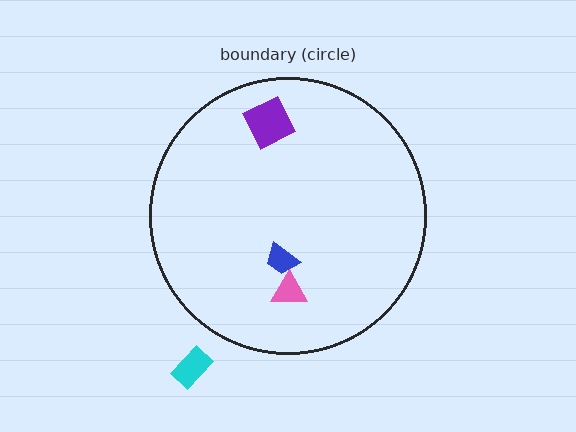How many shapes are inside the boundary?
3 inside, 1 outside.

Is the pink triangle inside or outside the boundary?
Inside.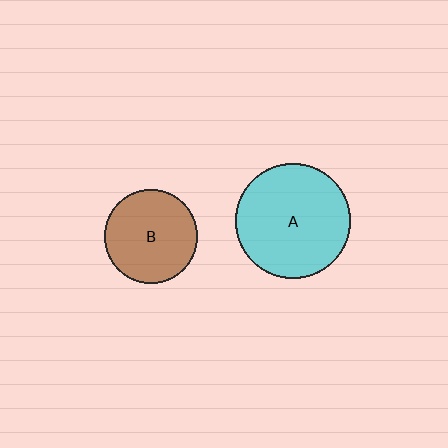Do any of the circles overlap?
No, none of the circles overlap.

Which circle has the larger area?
Circle A (cyan).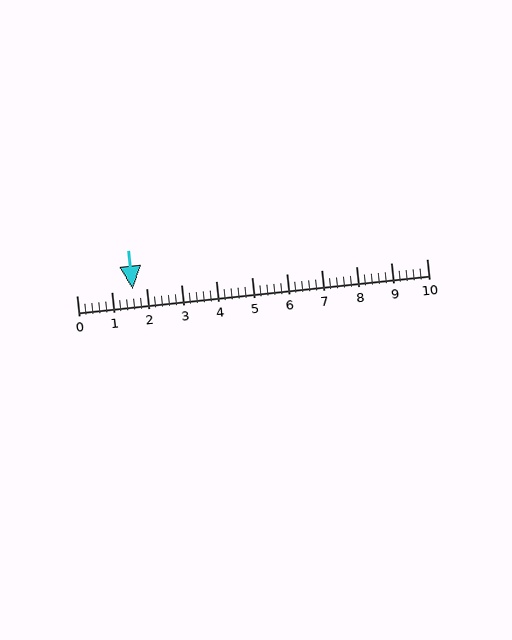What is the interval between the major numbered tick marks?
The major tick marks are spaced 1 units apart.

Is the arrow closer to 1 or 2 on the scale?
The arrow is closer to 2.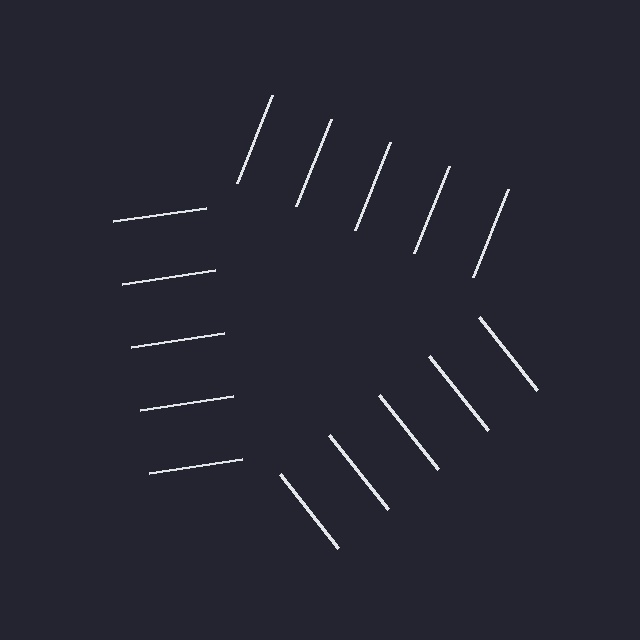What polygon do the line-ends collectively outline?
An illusory triangle — the line segments terminate on its edges but no continuous stroke is drawn.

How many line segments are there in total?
15 — 5 along each of the 3 edges.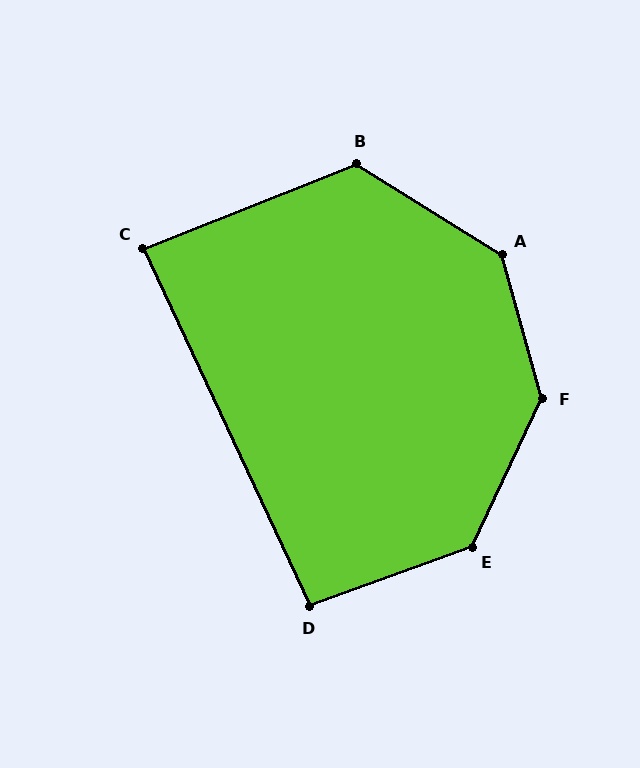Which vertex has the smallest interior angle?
C, at approximately 87 degrees.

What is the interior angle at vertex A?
Approximately 138 degrees (obtuse).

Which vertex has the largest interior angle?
F, at approximately 139 degrees.